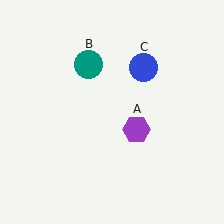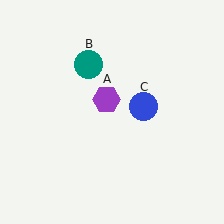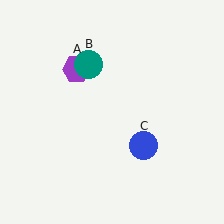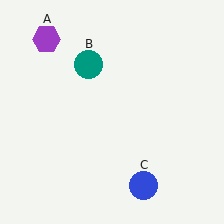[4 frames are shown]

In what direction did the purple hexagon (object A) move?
The purple hexagon (object A) moved up and to the left.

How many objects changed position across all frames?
2 objects changed position: purple hexagon (object A), blue circle (object C).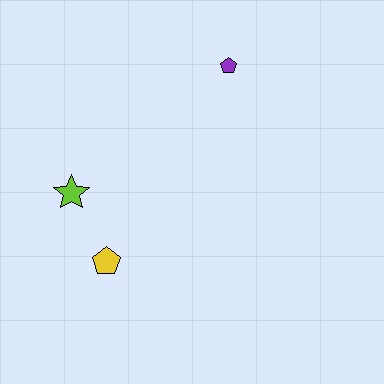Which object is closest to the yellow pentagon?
The lime star is closest to the yellow pentagon.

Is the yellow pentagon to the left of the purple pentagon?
Yes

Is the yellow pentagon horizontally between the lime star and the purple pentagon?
Yes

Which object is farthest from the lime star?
The purple pentagon is farthest from the lime star.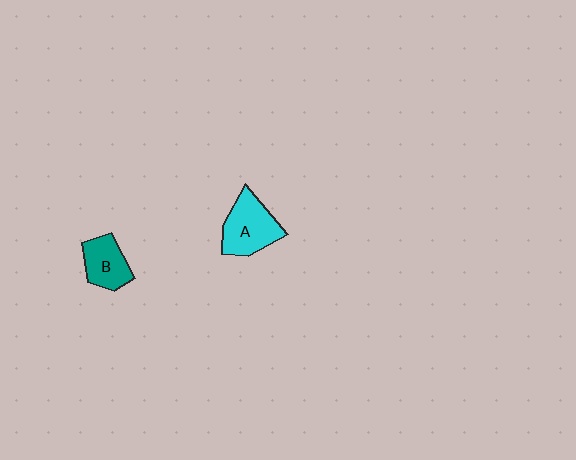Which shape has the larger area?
Shape A (cyan).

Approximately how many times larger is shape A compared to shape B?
Approximately 1.4 times.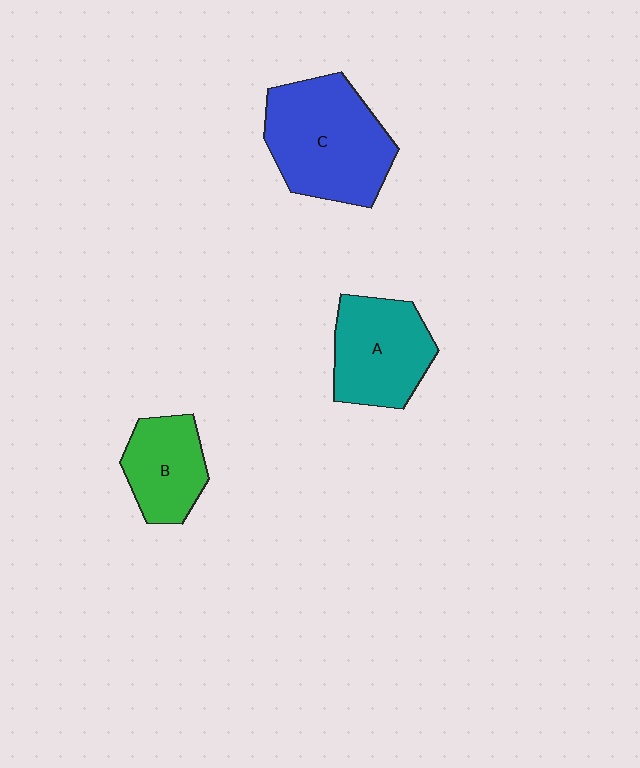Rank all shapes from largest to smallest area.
From largest to smallest: C (blue), A (teal), B (green).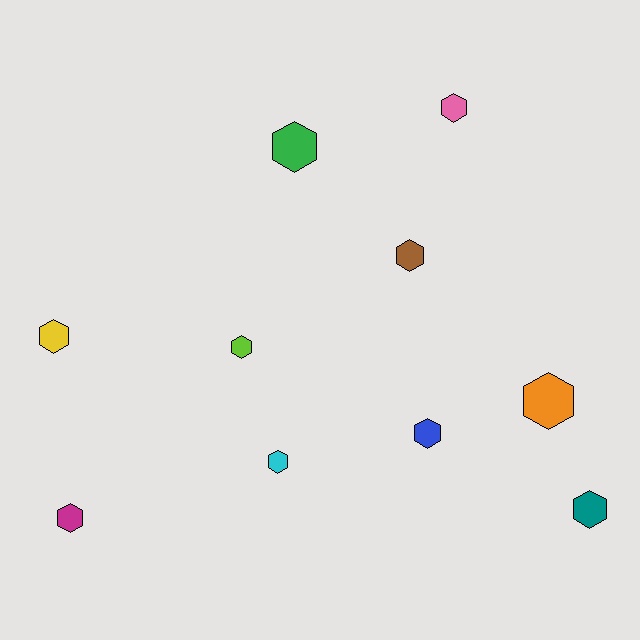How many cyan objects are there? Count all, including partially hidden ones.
There is 1 cyan object.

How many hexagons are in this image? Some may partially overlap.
There are 10 hexagons.